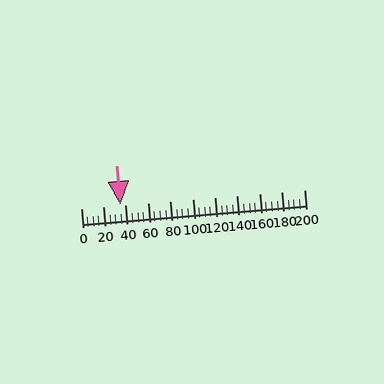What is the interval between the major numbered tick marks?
The major tick marks are spaced 20 units apart.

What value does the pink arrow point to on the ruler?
The pink arrow points to approximately 35.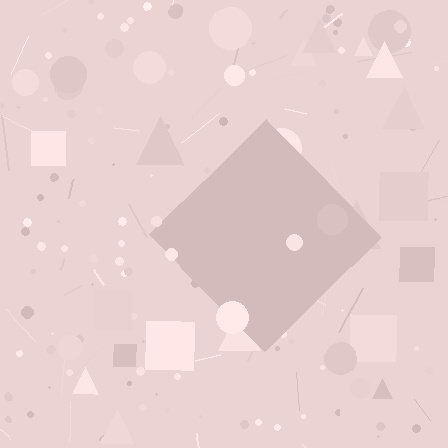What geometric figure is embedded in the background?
A diamond is embedded in the background.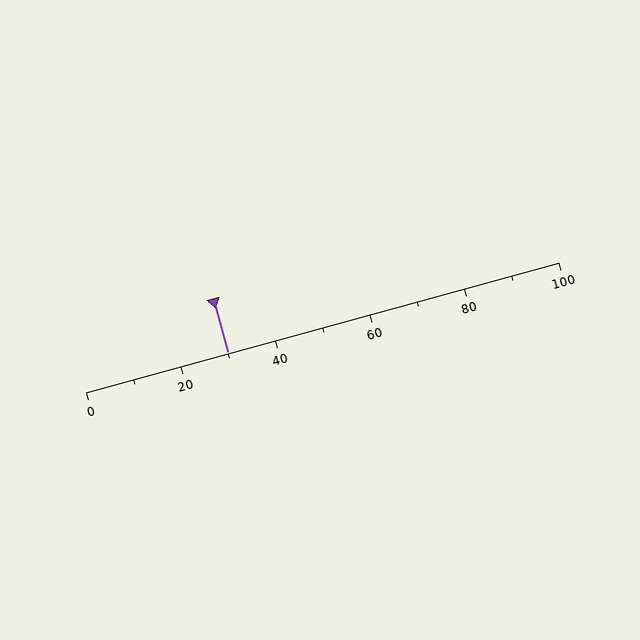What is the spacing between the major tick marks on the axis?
The major ticks are spaced 20 apart.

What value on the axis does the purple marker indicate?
The marker indicates approximately 30.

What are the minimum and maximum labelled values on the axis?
The axis runs from 0 to 100.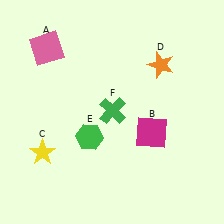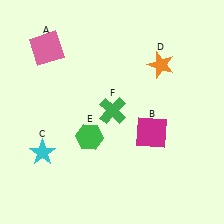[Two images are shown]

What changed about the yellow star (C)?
In Image 1, C is yellow. In Image 2, it changed to cyan.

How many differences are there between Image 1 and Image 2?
There is 1 difference between the two images.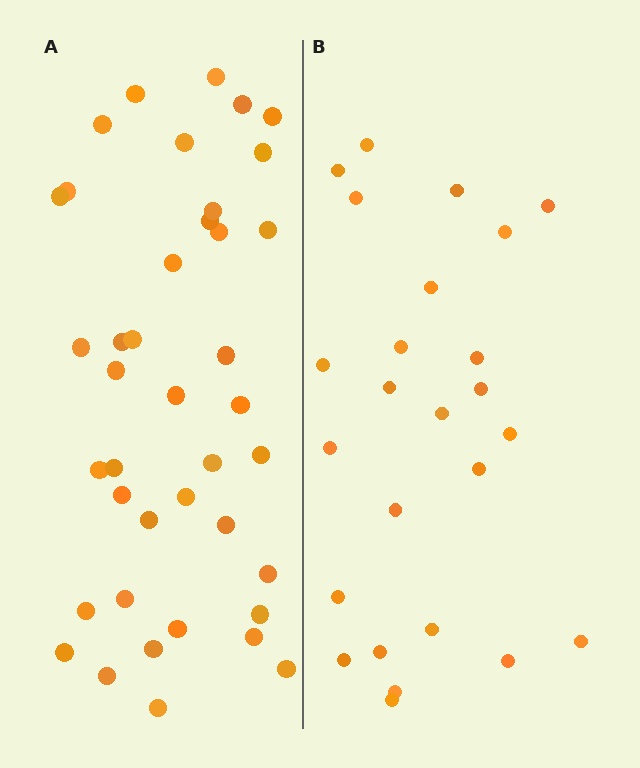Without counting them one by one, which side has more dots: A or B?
Region A (the left region) has more dots.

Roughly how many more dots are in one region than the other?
Region A has approximately 15 more dots than region B.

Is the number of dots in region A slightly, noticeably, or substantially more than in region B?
Region A has substantially more. The ratio is roughly 1.6 to 1.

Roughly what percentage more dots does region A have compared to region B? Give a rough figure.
About 60% more.